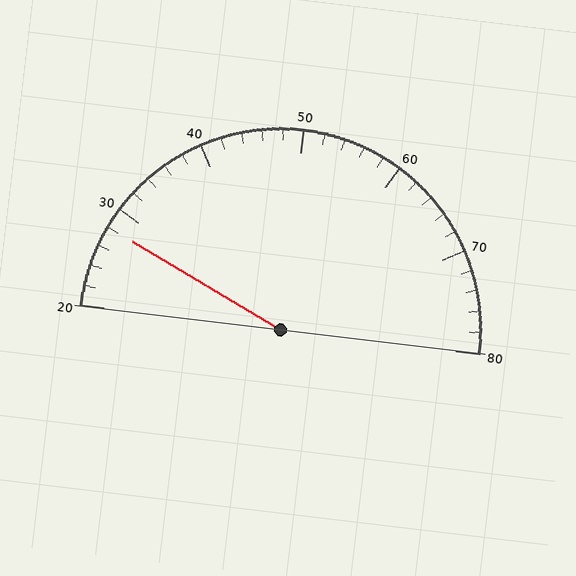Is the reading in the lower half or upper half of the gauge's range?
The reading is in the lower half of the range (20 to 80).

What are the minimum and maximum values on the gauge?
The gauge ranges from 20 to 80.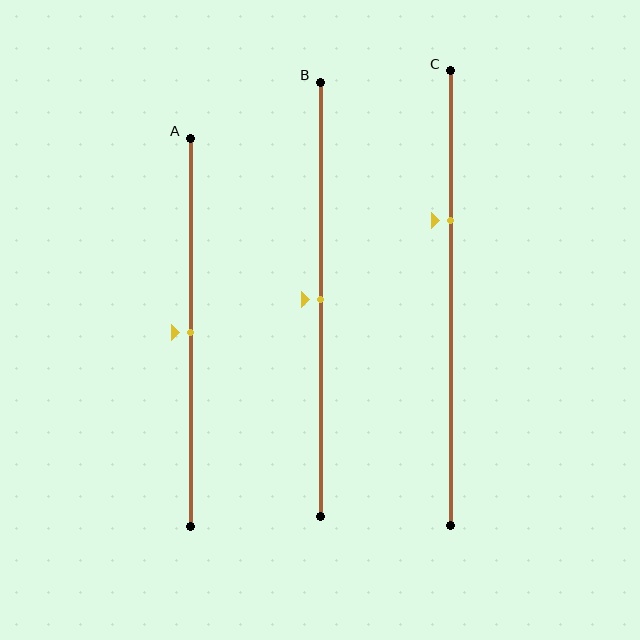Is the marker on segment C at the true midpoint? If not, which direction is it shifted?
No, the marker on segment C is shifted upward by about 17% of the segment length.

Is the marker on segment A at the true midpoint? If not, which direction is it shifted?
Yes, the marker on segment A is at the true midpoint.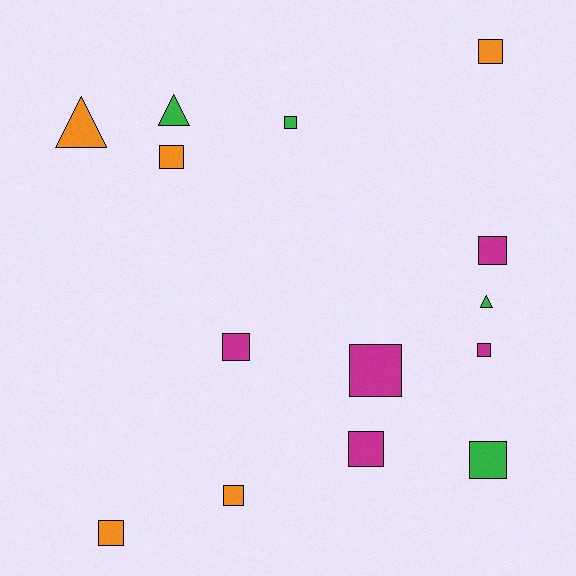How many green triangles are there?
There are 2 green triangles.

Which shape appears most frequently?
Square, with 11 objects.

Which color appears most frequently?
Orange, with 5 objects.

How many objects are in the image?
There are 14 objects.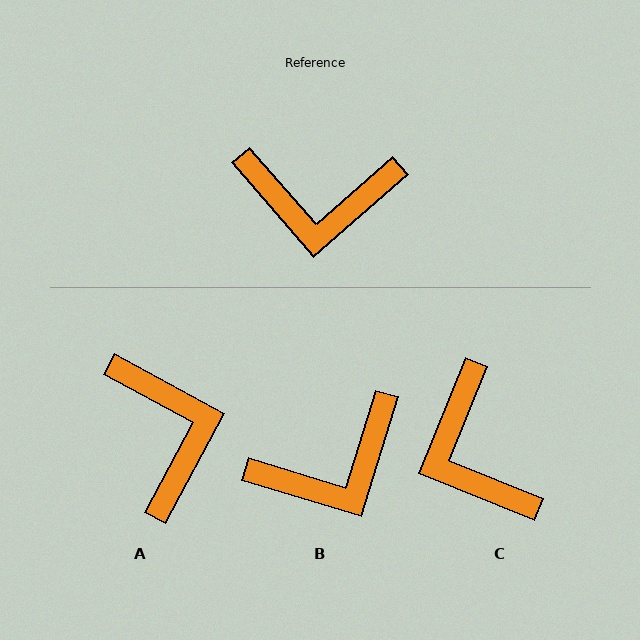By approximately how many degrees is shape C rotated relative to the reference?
Approximately 63 degrees clockwise.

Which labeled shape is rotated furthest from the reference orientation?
A, about 111 degrees away.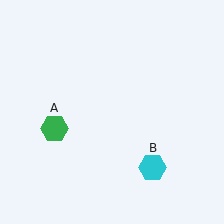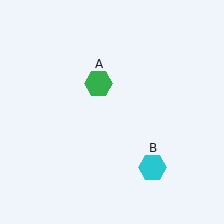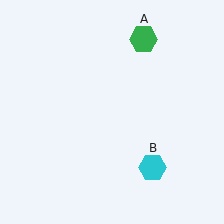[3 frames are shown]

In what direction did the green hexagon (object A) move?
The green hexagon (object A) moved up and to the right.